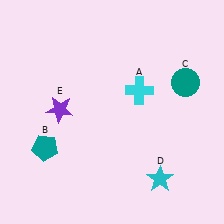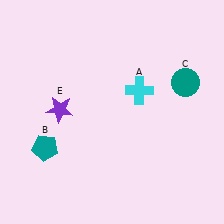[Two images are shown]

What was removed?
The cyan star (D) was removed in Image 2.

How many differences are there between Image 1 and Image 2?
There is 1 difference between the two images.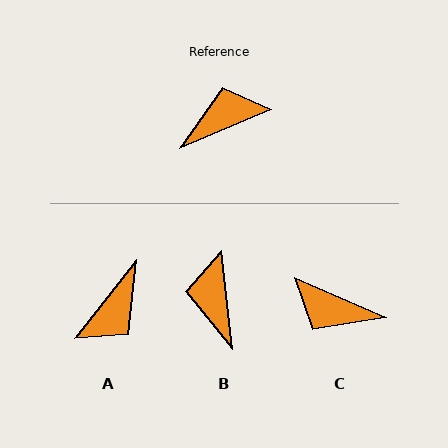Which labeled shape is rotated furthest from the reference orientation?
A, about 151 degrees away.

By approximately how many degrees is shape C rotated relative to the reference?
Approximately 134 degrees counter-clockwise.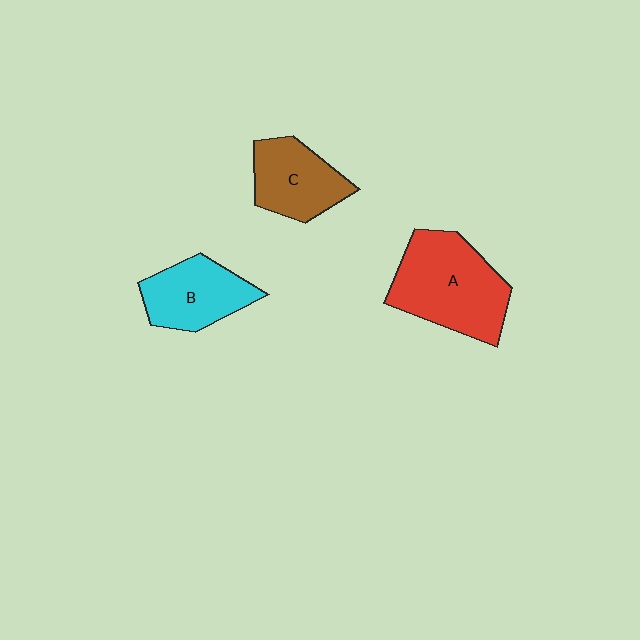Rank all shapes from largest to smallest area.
From largest to smallest: A (red), B (cyan), C (brown).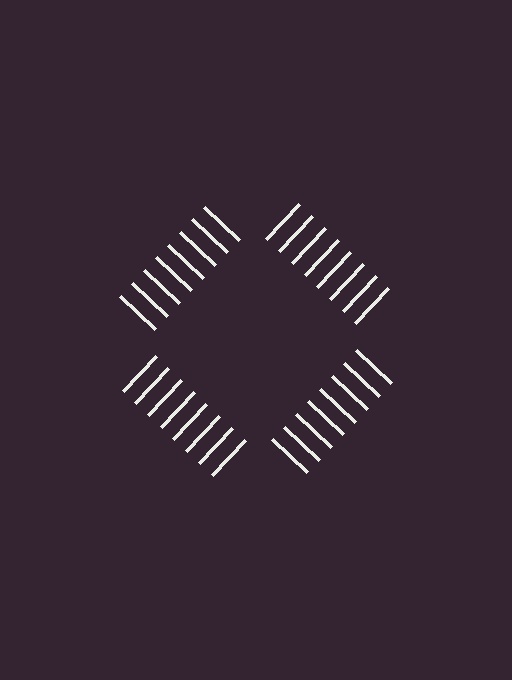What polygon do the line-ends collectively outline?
An illusory square — the line segments terminate on its edges but no continuous stroke is drawn.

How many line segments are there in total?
32 — 8 along each of the 4 edges.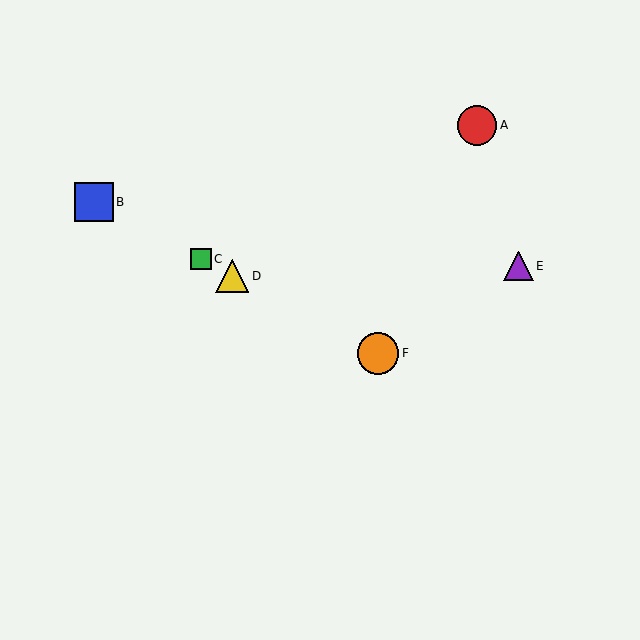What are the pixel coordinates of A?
Object A is at (477, 125).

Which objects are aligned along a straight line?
Objects B, C, D, F are aligned along a straight line.